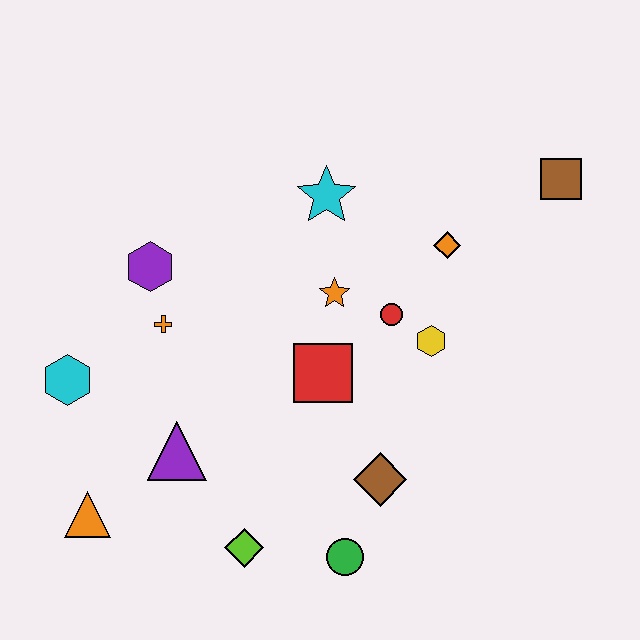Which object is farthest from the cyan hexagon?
The brown square is farthest from the cyan hexagon.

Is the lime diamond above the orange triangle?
No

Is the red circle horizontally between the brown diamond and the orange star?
No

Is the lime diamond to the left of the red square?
Yes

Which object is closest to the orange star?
The red circle is closest to the orange star.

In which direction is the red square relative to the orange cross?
The red square is to the right of the orange cross.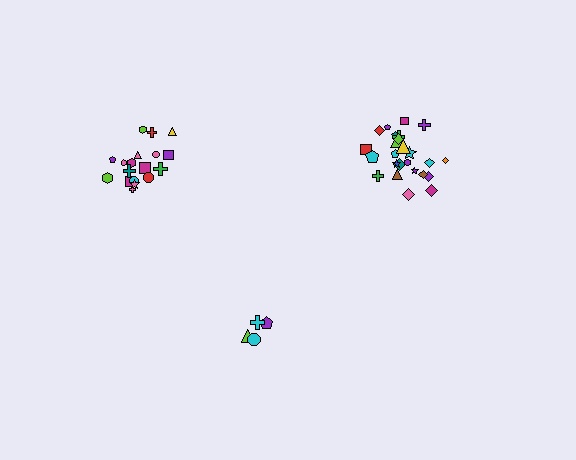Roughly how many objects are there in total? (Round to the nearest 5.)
Roughly 45 objects in total.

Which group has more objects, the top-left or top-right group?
The top-right group.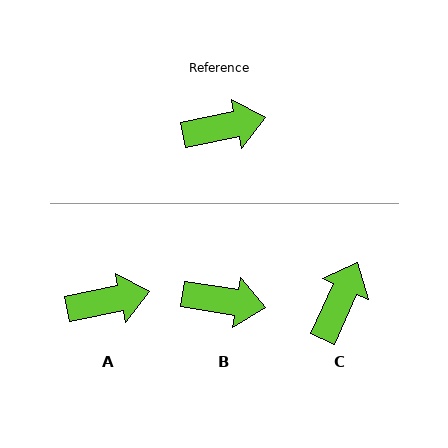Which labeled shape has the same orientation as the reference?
A.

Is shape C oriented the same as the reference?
No, it is off by about 53 degrees.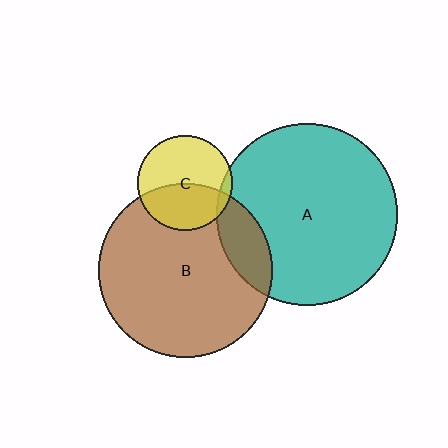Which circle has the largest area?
Circle A (teal).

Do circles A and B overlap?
Yes.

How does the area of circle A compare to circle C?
Approximately 3.6 times.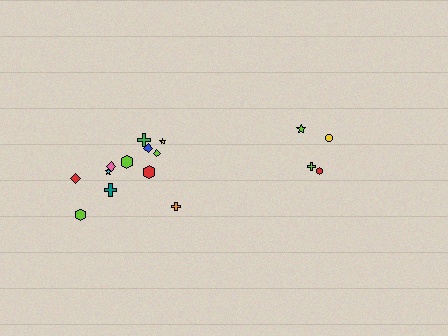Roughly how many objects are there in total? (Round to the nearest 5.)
Roughly 15 objects in total.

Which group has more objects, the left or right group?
The left group.